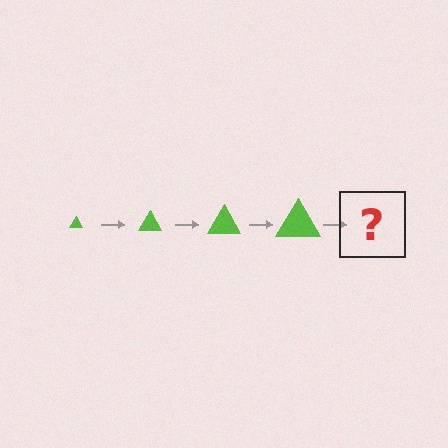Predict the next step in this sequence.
The next step is a lime triangle, larger than the previous one.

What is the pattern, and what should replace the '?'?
The pattern is that the triangle gets progressively larger each step. The '?' should be a lime triangle, larger than the previous one.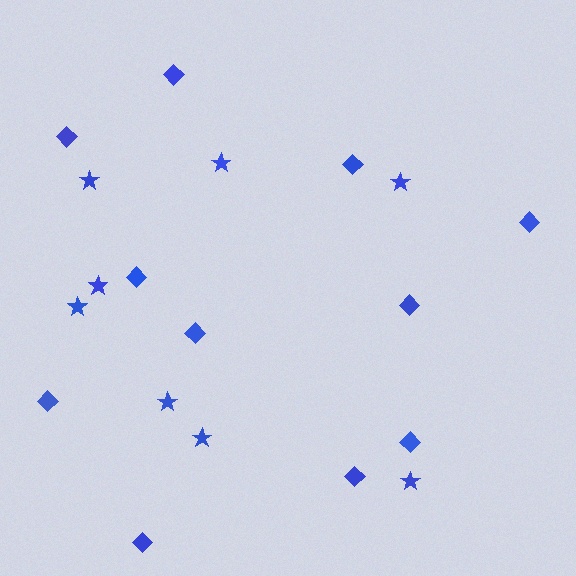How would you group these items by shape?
There are 2 groups: one group of stars (8) and one group of diamonds (11).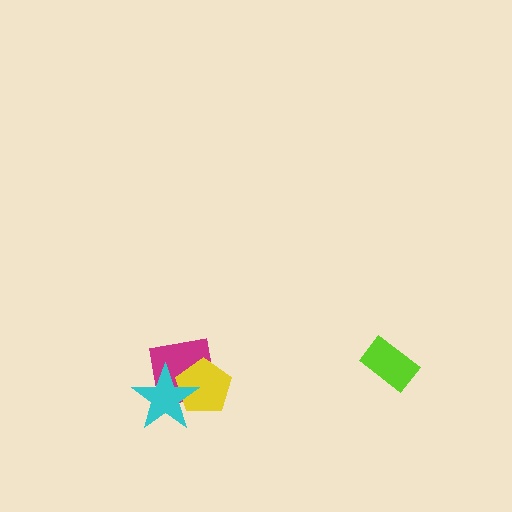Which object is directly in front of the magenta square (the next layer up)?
The yellow pentagon is directly in front of the magenta square.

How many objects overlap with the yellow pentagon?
2 objects overlap with the yellow pentagon.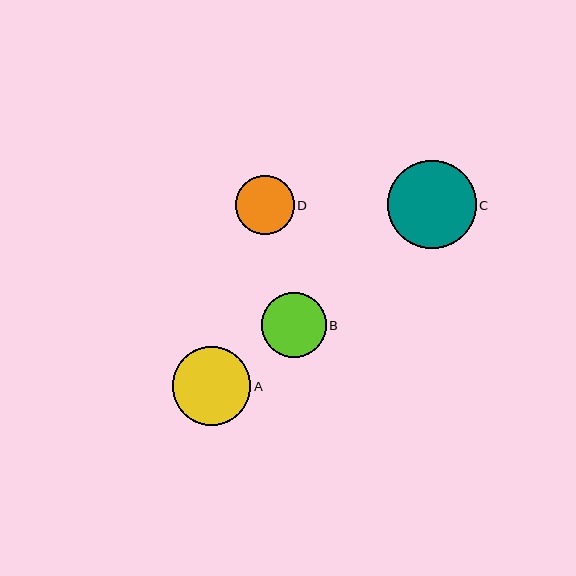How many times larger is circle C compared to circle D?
Circle C is approximately 1.5 times the size of circle D.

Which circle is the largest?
Circle C is the largest with a size of approximately 88 pixels.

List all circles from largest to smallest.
From largest to smallest: C, A, B, D.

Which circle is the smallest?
Circle D is the smallest with a size of approximately 59 pixels.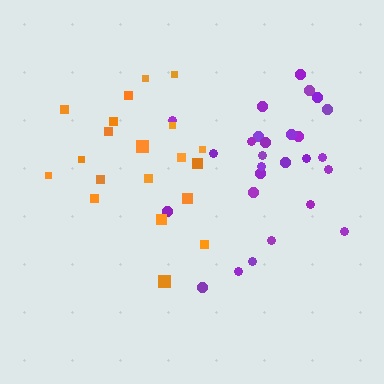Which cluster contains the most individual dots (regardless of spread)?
Purple (27).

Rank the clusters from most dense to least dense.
purple, orange.